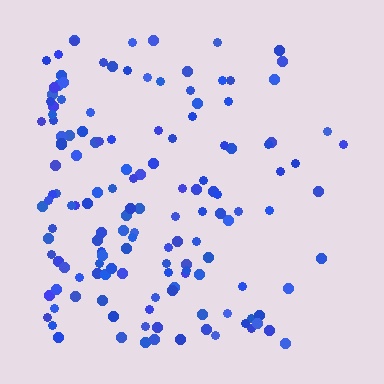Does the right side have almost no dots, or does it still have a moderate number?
Still a moderate number, just noticeably fewer than the left.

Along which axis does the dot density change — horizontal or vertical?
Horizontal.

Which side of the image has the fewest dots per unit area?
The right.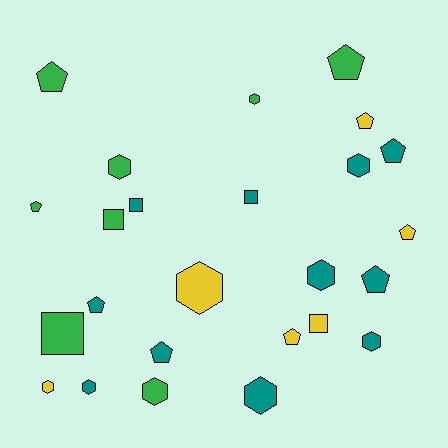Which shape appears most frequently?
Hexagon, with 10 objects.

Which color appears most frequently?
Teal, with 11 objects.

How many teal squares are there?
There are 2 teal squares.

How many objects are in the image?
There are 25 objects.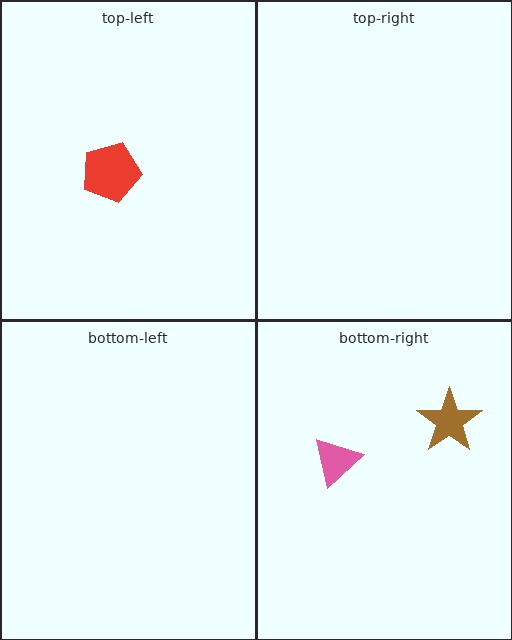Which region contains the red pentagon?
The top-left region.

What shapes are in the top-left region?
The red pentagon.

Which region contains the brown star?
The bottom-right region.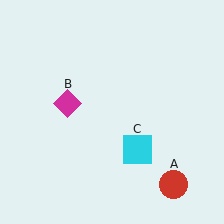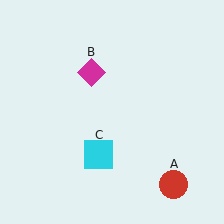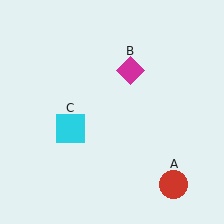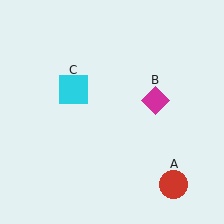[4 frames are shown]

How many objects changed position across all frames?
2 objects changed position: magenta diamond (object B), cyan square (object C).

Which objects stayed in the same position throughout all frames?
Red circle (object A) remained stationary.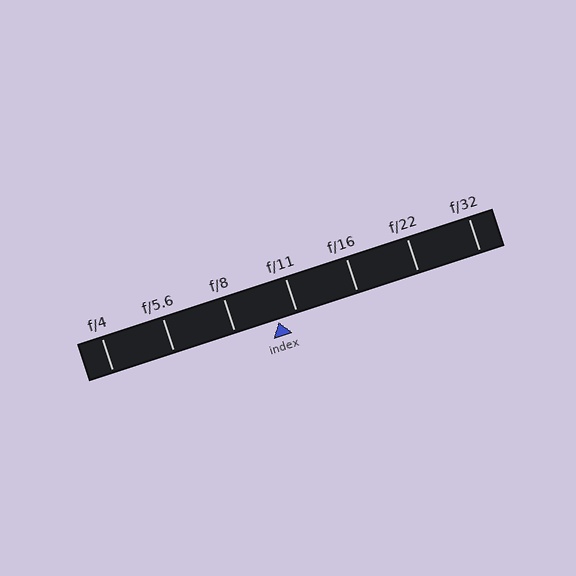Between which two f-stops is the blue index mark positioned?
The index mark is between f/8 and f/11.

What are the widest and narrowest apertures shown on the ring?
The widest aperture shown is f/4 and the narrowest is f/32.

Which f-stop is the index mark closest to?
The index mark is closest to f/11.